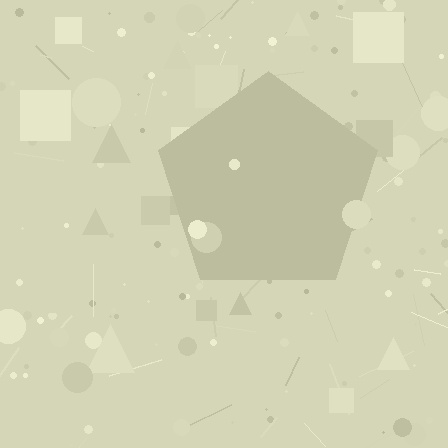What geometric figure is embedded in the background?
A pentagon is embedded in the background.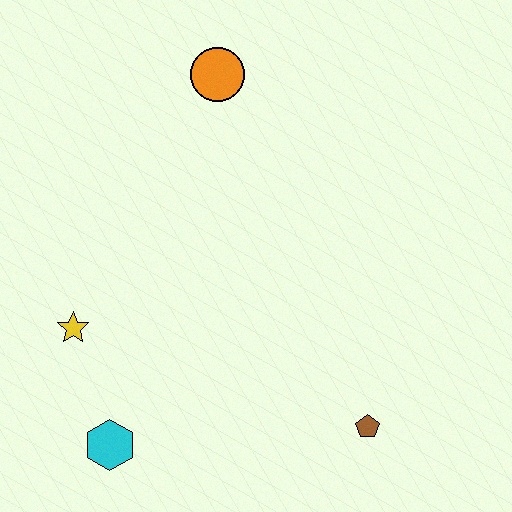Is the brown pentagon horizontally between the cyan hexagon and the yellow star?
No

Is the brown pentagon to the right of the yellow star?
Yes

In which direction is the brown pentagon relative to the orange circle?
The brown pentagon is below the orange circle.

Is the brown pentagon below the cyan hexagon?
No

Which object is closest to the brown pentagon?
The cyan hexagon is closest to the brown pentagon.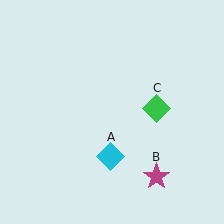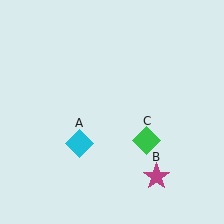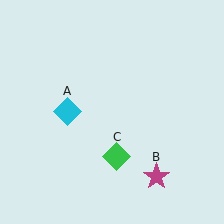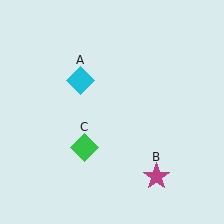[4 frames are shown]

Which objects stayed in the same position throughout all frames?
Magenta star (object B) remained stationary.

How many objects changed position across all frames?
2 objects changed position: cyan diamond (object A), green diamond (object C).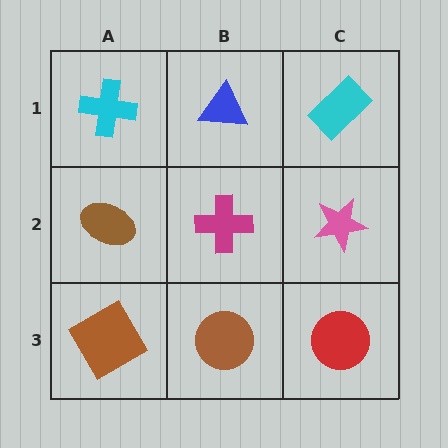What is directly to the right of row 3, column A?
A brown circle.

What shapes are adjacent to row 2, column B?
A blue triangle (row 1, column B), a brown circle (row 3, column B), a brown ellipse (row 2, column A), a pink star (row 2, column C).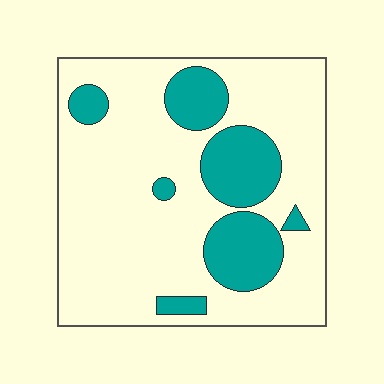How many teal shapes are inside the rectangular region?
7.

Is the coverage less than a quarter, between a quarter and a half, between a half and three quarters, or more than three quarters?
Less than a quarter.